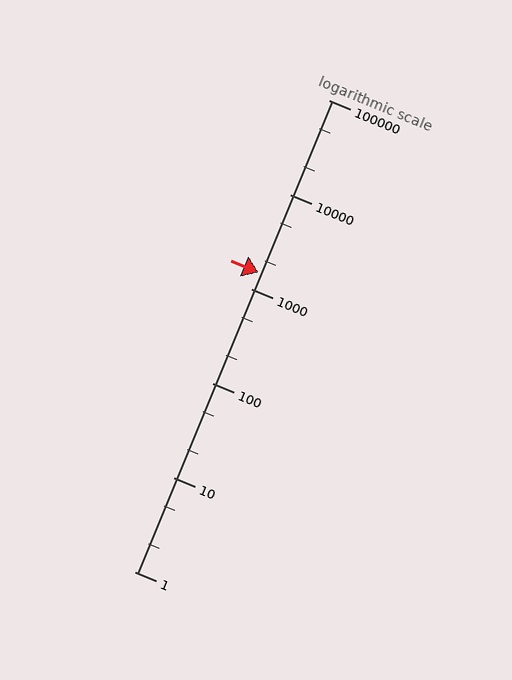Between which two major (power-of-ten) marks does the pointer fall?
The pointer is between 1000 and 10000.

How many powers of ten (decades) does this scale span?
The scale spans 5 decades, from 1 to 100000.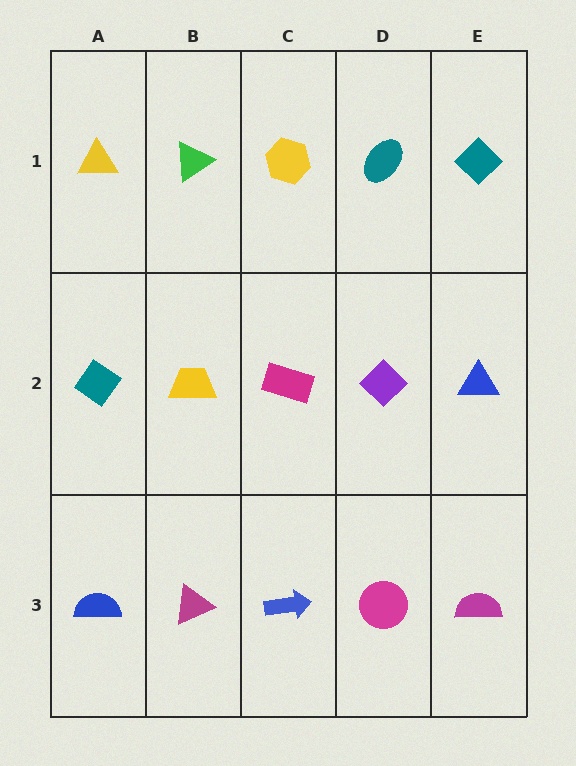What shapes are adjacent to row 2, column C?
A yellow hexagon (row 1, column C), a blue arrow (row 3, column C), a yellow trapezoid (row 2, column B), a purple diamond (row 2, column D).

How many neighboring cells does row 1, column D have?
3.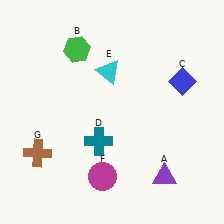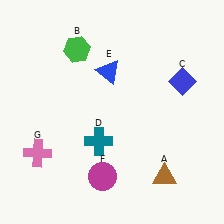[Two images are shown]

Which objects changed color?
A changed from purple to brown. E changed from cyan to blue. G changed from brown to pink.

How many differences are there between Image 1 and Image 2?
There are 3 differences between the two images.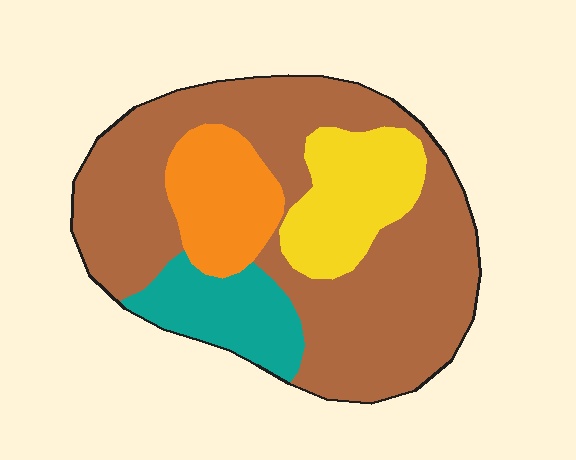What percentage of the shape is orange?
Orange takes up about one eighth (1/8) of the shape.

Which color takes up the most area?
Brown, at roughly 60%.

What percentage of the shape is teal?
Teal takes up less than a sixth of the shape.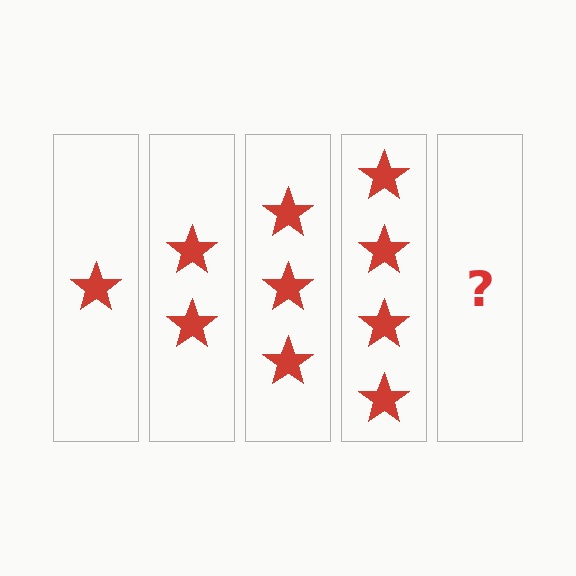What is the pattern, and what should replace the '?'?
The pattern is that each step adds one more star. The '?' should be 5 stars.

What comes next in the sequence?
The next element should be 5 stars.